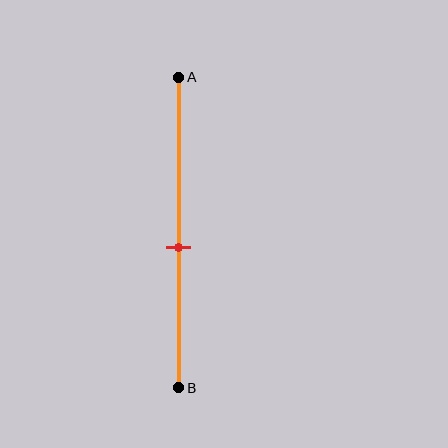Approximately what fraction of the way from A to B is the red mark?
The red mark is approximately 55% of the way from A to B.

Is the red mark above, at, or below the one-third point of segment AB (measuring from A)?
The red mark is below the one-third point of segment AB.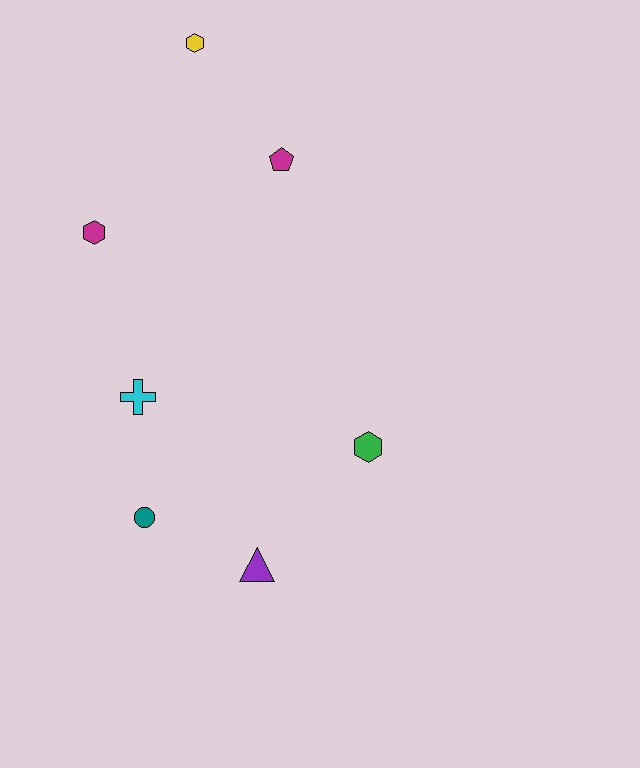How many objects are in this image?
There are 7 objects.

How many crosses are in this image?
There is 1 cross.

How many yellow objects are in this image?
There is 1 yellow object.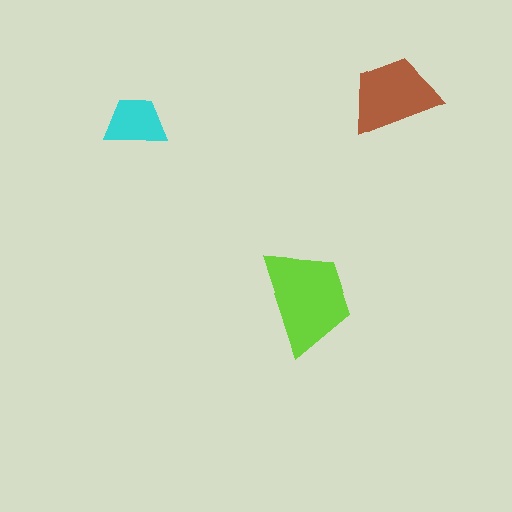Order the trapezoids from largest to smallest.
the lime one, the brown one, the cyan one.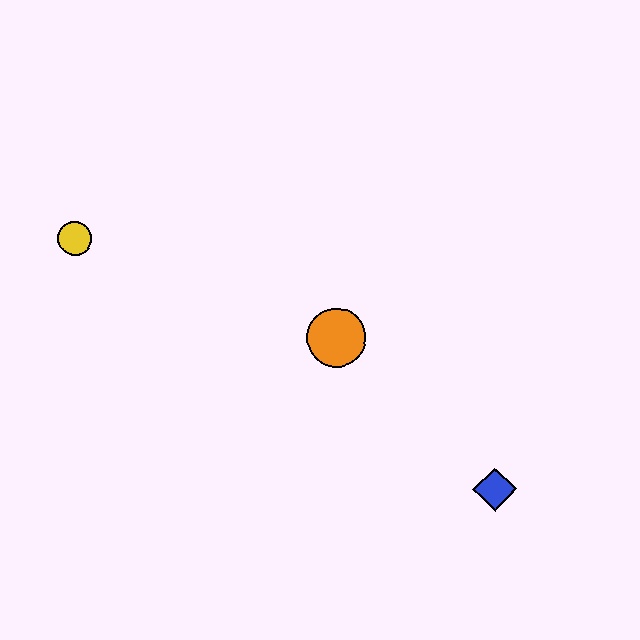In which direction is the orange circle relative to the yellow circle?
The orange circle is to the right of the yellow circle.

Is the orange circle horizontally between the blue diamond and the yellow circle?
Yes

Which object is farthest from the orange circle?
The yellow circle is farthest from the orange circle.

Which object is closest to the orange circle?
The blue diamond is closest to the orange circle.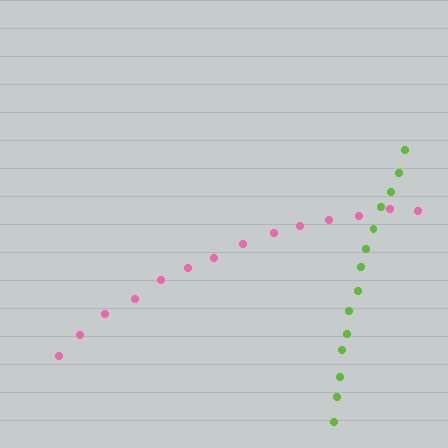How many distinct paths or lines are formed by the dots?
There are 2 distinct paths.